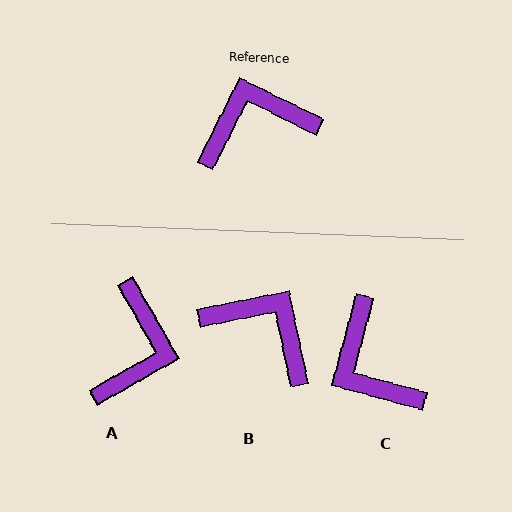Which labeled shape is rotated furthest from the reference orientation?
A, about 124 degrees away.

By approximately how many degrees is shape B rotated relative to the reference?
Approximately 52 degrees clockwise.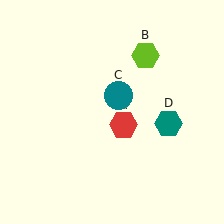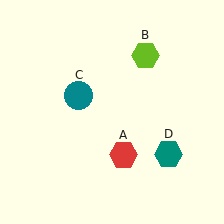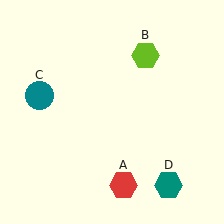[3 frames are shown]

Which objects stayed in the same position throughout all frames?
Lime hexagon (object B) remained stationary.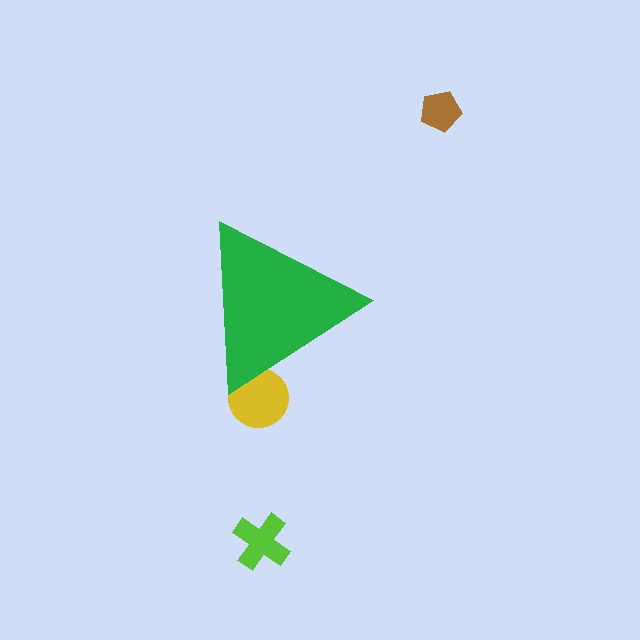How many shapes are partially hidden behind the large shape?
1 shape is partially hidden.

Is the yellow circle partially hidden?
Yes, the yellow circle is partially hidden behind the green triangle.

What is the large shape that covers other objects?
A green triangle.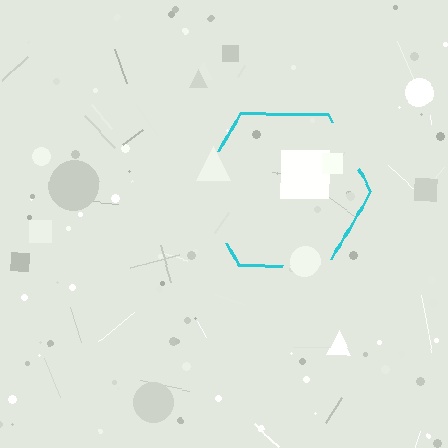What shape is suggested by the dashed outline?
The dashed outline suggests a hexagon.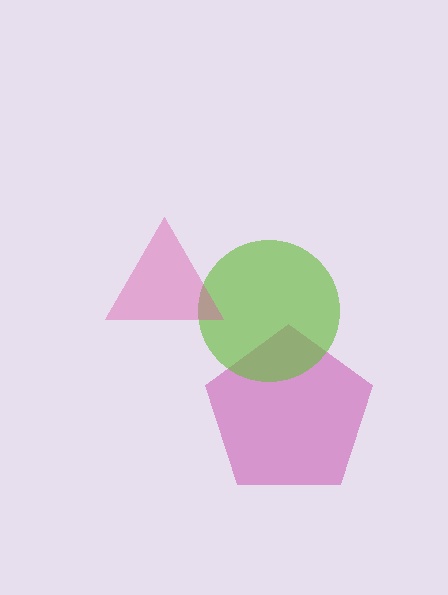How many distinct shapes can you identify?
There are 3 distinct shapes: a magenta pentagon, a lime circle, a pink triangle.